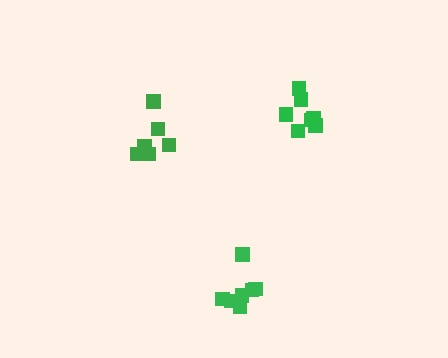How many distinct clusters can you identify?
There are 3 distinct clusters.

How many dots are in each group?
Group 1: 7 dots, Group 2: 7 dots, Group 3: 6 dots (20 total).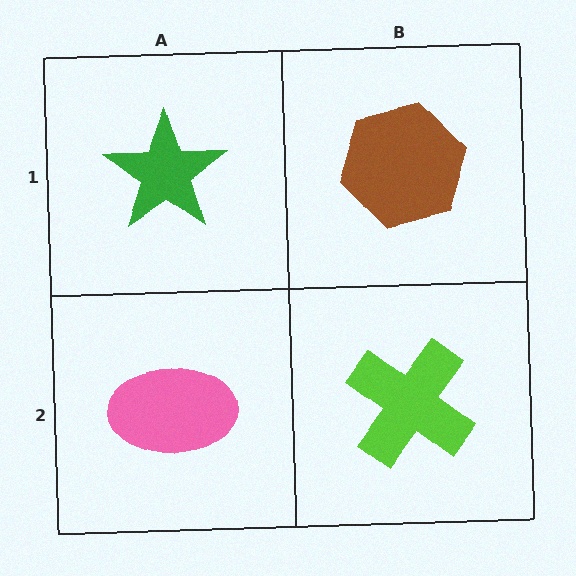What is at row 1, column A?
A green star.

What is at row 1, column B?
A brown hexagon.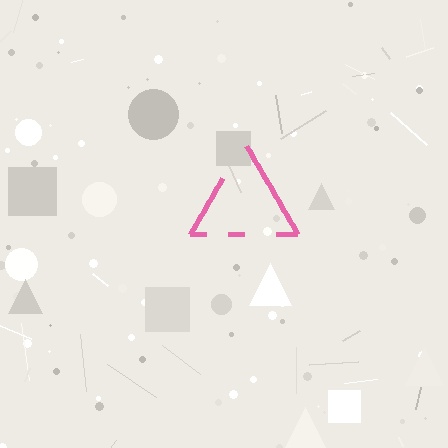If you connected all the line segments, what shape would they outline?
They would outline a triangle.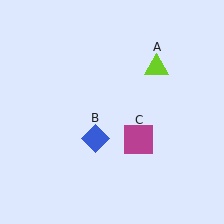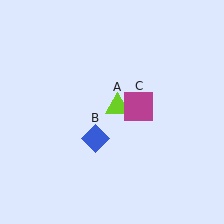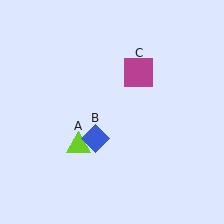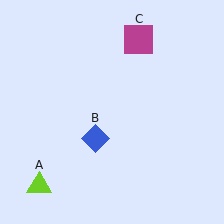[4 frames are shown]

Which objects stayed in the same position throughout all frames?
Blue diamond (object B) remained stationary.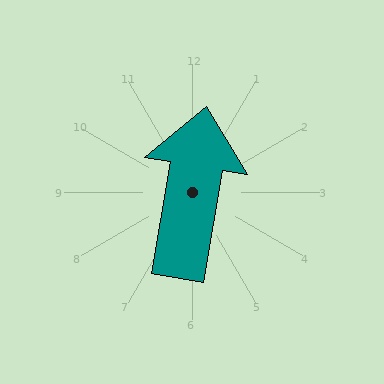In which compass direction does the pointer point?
North.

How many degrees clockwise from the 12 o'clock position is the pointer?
Approximately 10 degrees.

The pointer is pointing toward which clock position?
Roughly 12 o'clock.